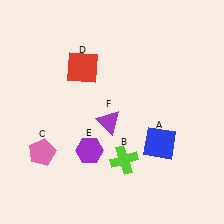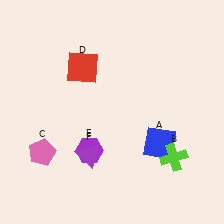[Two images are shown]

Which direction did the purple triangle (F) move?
The purple triangle (F) moved down.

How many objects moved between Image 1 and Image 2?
2 objects moved between the two images.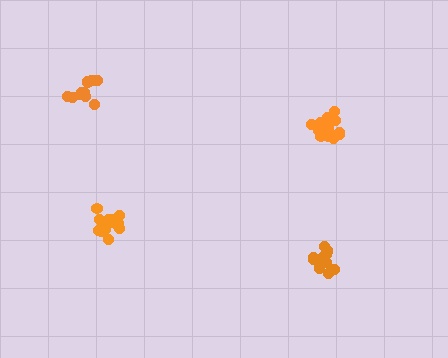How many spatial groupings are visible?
There are 4 spatial groupings.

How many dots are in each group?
Group 1: 16 dots, Group 2: 13 dots, Group 3: 13 dots, Group 4: 18 dots (60 total).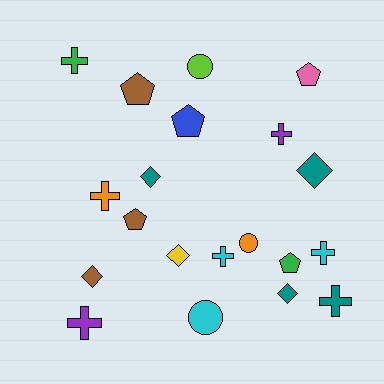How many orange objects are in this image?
There are 2 orange objects.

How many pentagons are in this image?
There are 5 pentagons.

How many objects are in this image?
There are 20 objects.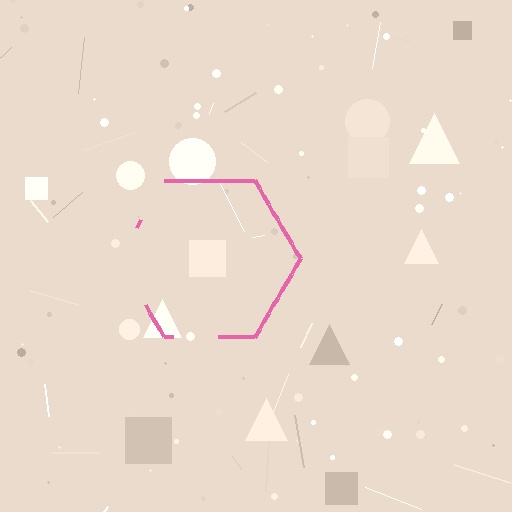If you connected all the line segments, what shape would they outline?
They would outline a hexagon.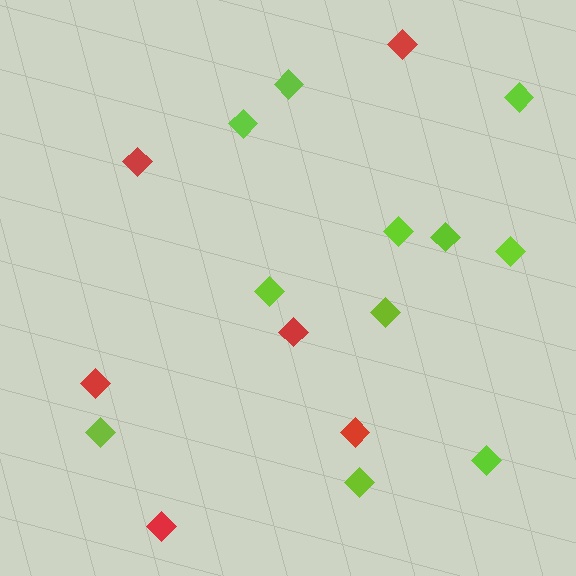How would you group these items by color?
There are 2 groups: one group of red diamonds (6) and one group of lime diamonds (11).